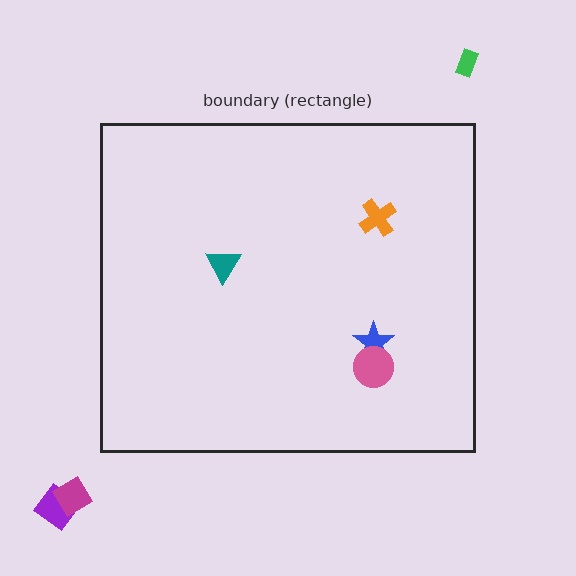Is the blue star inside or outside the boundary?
Inside.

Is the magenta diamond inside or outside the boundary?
Outside.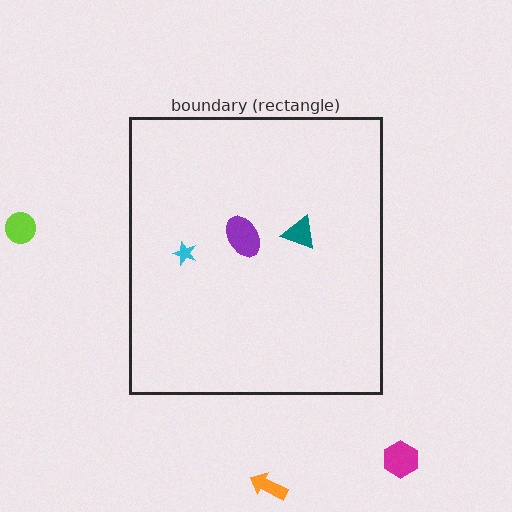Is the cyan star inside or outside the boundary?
Inside.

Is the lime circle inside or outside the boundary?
Outside.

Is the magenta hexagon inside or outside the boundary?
Outside.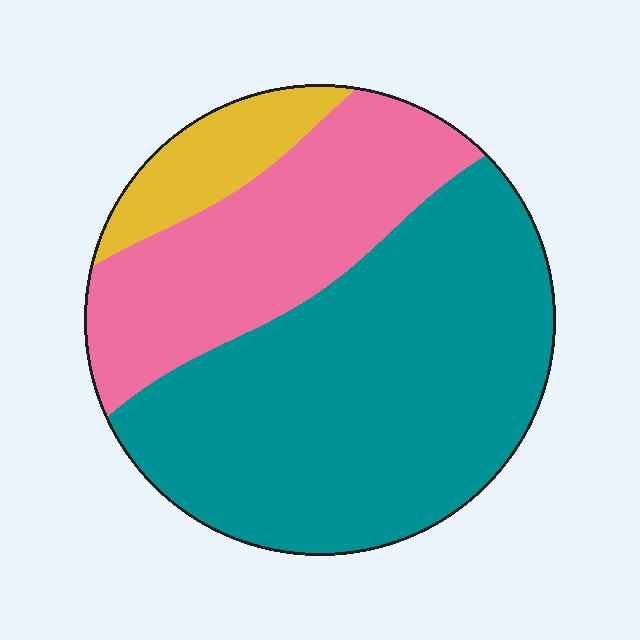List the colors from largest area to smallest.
From largest to smallest: teal, pink, yellow.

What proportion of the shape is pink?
Pink takes up between a sixth and a third of the shape.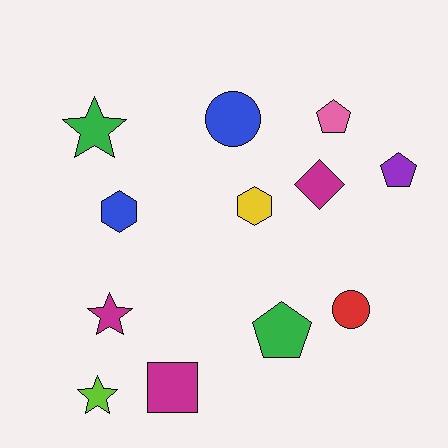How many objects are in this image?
There are 12 objects.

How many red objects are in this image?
There is 1 red object.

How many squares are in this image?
There is 1 square.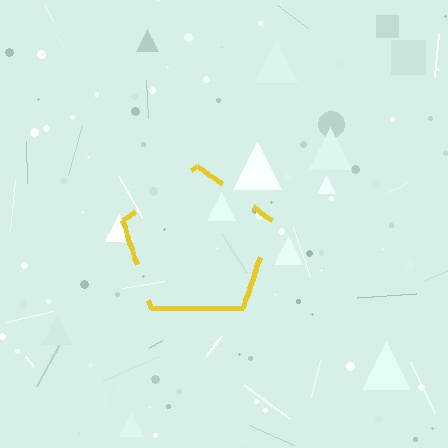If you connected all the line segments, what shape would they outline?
They would outline a pentagon.